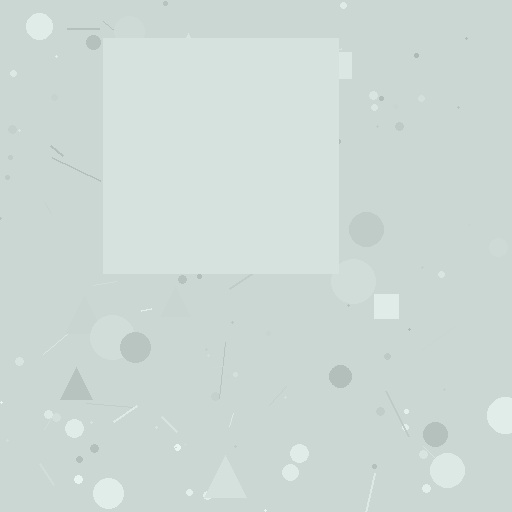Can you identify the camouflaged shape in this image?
The camouflaged shape is a square.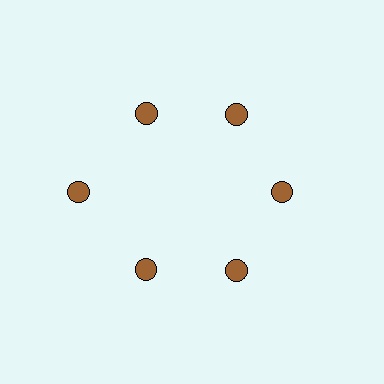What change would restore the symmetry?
The symmetry would be restored by moving it inward, back onto the ring so that all 6 circles sit at equal angles and equal distance from the center.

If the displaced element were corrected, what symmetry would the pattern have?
It would have 6-fold rotational symmetry — the pattern would map onto itself every 60 degrees.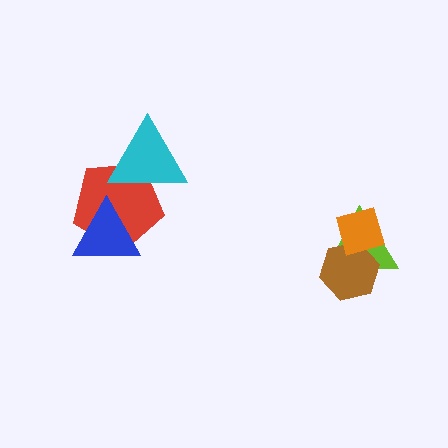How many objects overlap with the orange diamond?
2 objects overlap with the orange diamond.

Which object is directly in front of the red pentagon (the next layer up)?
The blue triangle is directly in front of the red pentagon.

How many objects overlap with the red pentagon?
2 objects overlap with the red pentagon.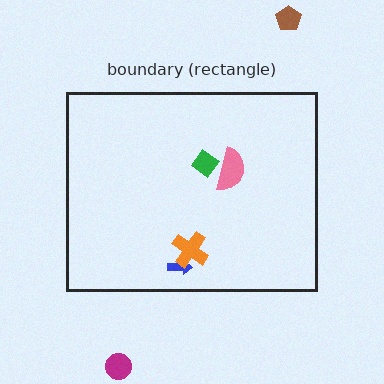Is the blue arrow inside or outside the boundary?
Inside.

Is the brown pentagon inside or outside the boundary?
Outside.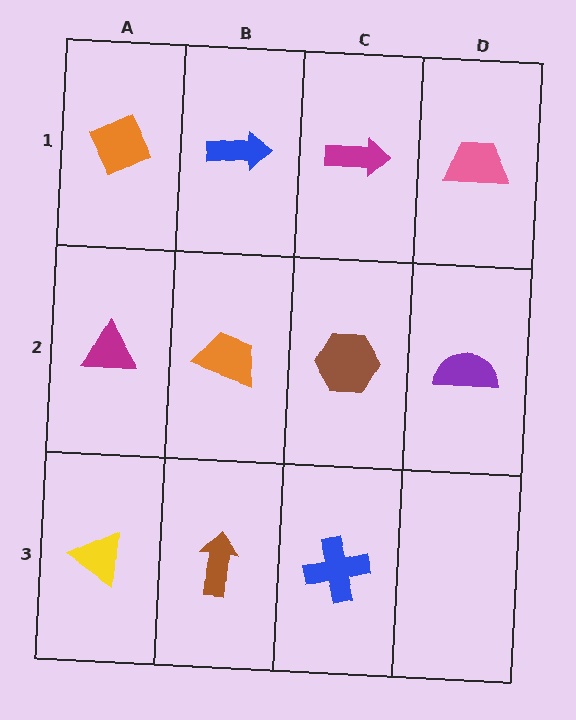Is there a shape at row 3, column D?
No, that cell is empty.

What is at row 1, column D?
A pink trapezoid.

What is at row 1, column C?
A magenta arrow.